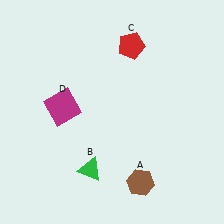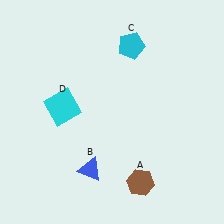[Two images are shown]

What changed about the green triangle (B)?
In Image 1, B is green. In Image 2, it changed to blue.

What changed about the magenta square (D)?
In Image 1, D is magenta. In Image 2, it changed to cyan.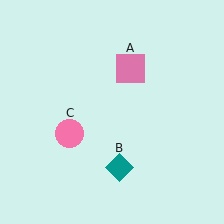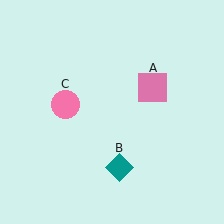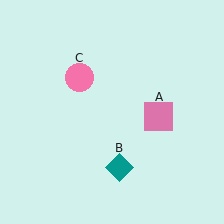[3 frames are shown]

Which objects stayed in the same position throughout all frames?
Teal diamond (object B) remained stationary.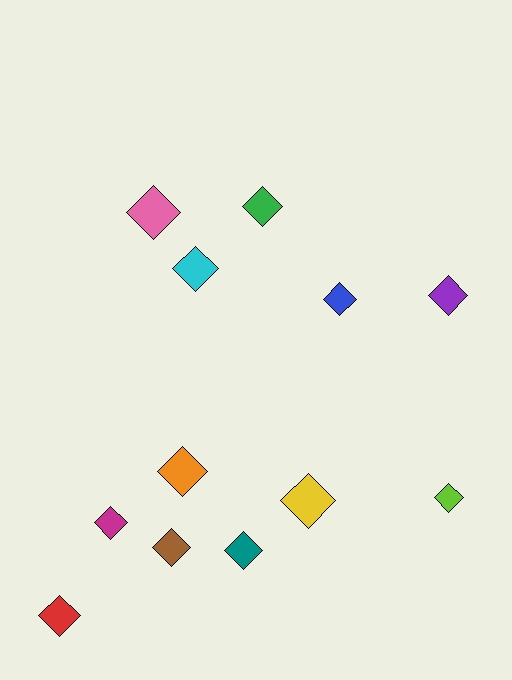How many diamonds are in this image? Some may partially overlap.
There are 12 diamonds.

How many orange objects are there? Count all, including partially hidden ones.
There is 1 orange object.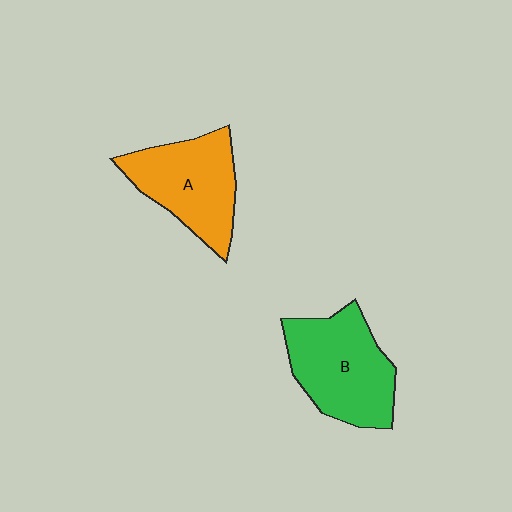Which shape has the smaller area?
Shape A (orange).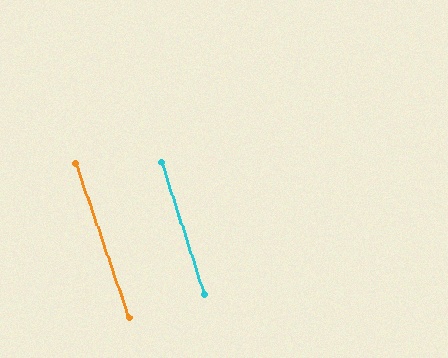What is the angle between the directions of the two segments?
Approximately 2 degrees.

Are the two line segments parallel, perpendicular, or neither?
Parallel — their directions differ by only 1.5°.